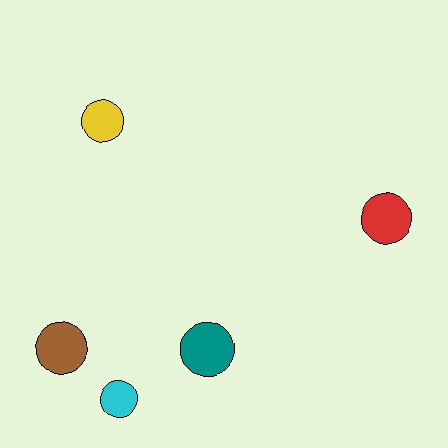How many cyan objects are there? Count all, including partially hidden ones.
There is 1 cyan object.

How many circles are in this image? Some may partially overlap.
There are 5 circles.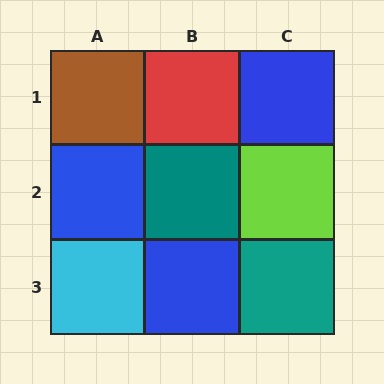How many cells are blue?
3 cells are blue.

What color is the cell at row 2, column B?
Teal.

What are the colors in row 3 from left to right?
Cyan, blue, teal.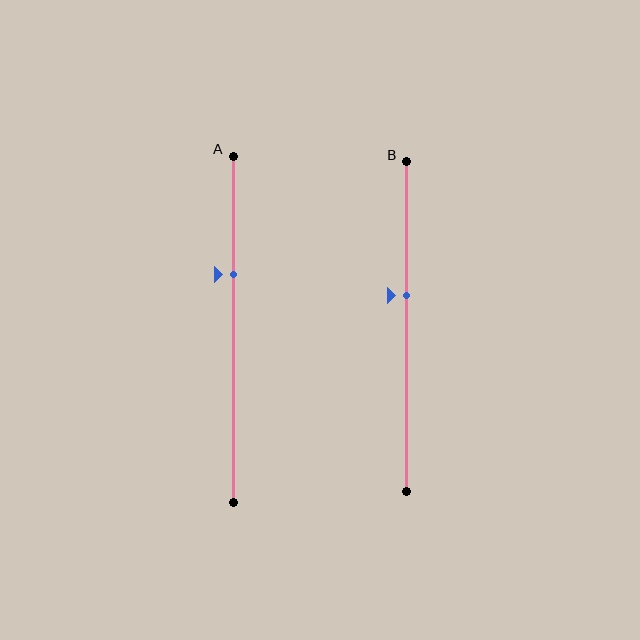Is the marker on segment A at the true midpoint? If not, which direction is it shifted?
No, the marker on segment A is shifted upward by about 16% of the segment length.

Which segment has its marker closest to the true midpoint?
Segment B has its marker closest to the true midpoint.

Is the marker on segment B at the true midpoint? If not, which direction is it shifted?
No, the marker on segment B is shifted upward by about 9% of the segment length.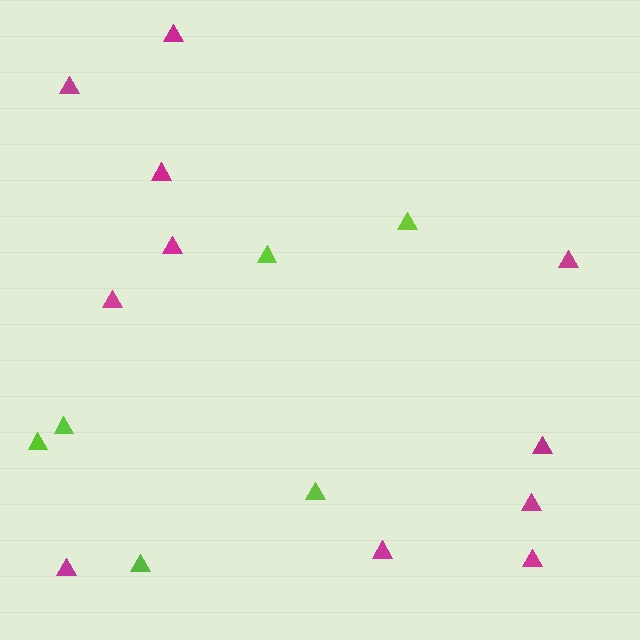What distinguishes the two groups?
There are 2 groups: one group of magenta triangles (11) and one group of lime triangles (6).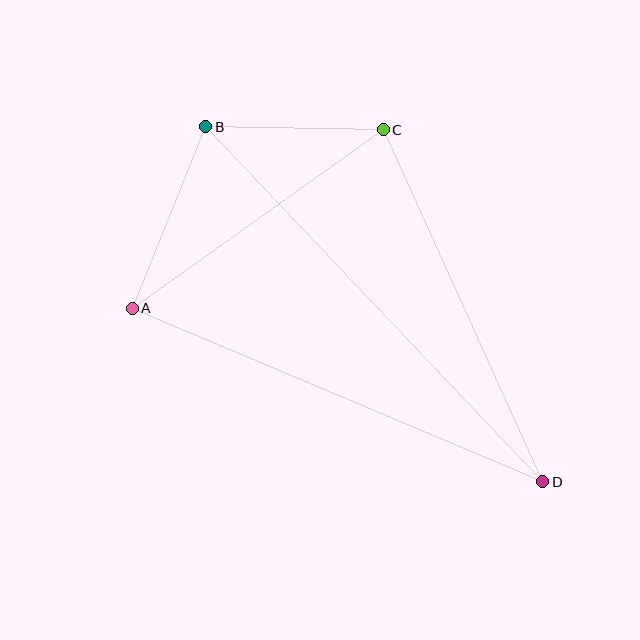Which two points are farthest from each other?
Points B and D are farthest from each other.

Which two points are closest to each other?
Points B and C are closest to each other.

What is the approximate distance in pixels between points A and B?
The distance between A and B is approximately 196 pixels.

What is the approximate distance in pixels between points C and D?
The distance between C and D is approximately 387 pixels.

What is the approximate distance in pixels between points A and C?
The distance between A and C is approximately 308 pixels.